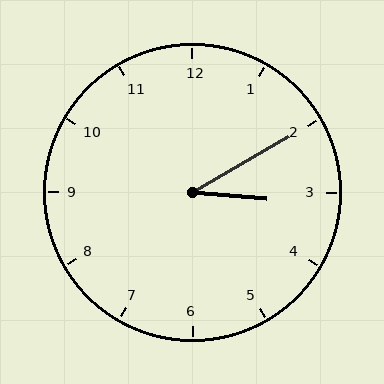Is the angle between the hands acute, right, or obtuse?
It is acute.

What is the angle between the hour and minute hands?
Approximately 35 degrees.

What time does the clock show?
3:10.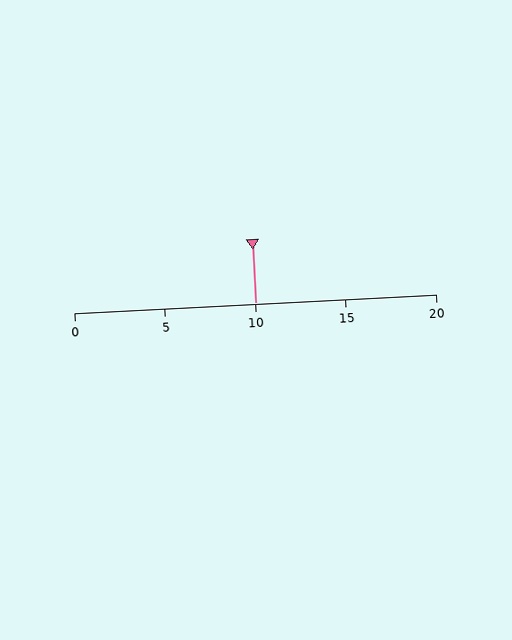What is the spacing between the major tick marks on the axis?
The major ticks are spaced 5 apart.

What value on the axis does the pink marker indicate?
The marker indicates approximately 10.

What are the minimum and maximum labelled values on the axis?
The axis runs from 0 to 20.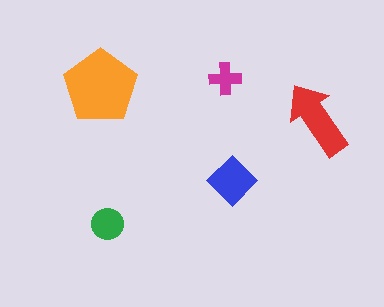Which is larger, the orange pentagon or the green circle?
The orange pentagon.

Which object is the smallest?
The magenta cross.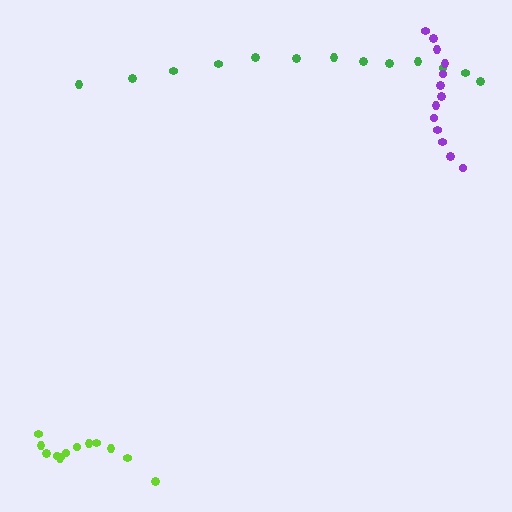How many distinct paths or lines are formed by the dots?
There are 3 distinct paths.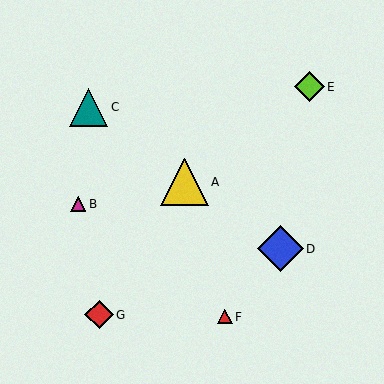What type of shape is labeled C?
Shape C is a teal triangle.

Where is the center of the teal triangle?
The center of the teal triangle is at (89, 107).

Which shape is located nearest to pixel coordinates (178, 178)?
The yellow triangle (labeled A) at (185, 182) is nearest to that location.